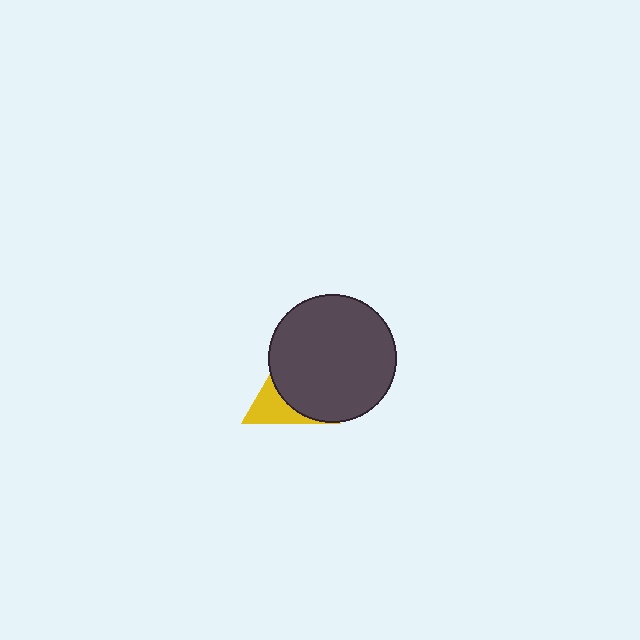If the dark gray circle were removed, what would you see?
You would see the complete yellow triangle.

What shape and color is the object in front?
The object in front is a dark gray circle.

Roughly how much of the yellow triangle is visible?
A small part of it is visible (roughly 36%).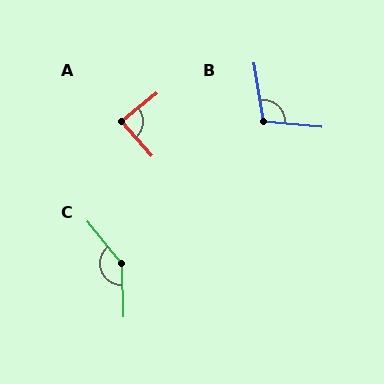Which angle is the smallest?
A, at approximately 87 degrees.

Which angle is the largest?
C, at approximately 143 degrees.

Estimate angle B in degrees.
Approximately 104 degrees.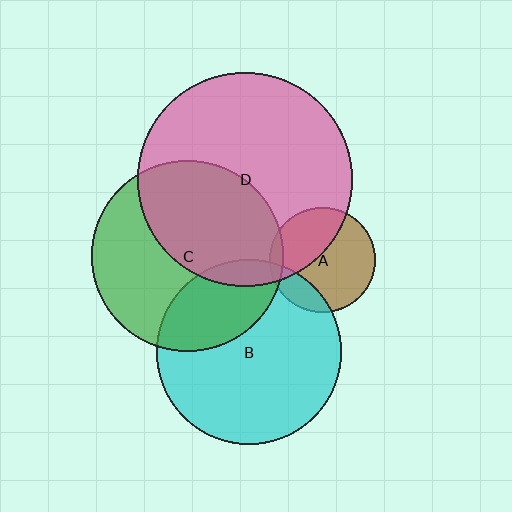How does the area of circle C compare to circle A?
Approximately 3.3 times.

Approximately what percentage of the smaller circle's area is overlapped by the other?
Approximately 30%.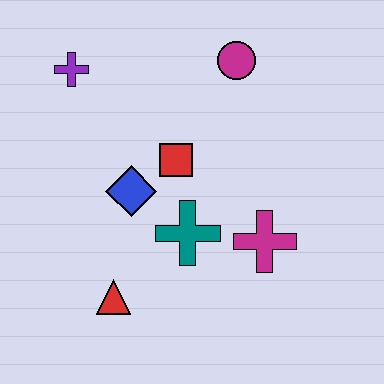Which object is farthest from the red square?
The red triangle is farthest from the red square.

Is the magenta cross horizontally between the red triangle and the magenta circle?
No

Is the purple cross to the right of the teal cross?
No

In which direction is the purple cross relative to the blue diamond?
The purple cross is above the blue diamond.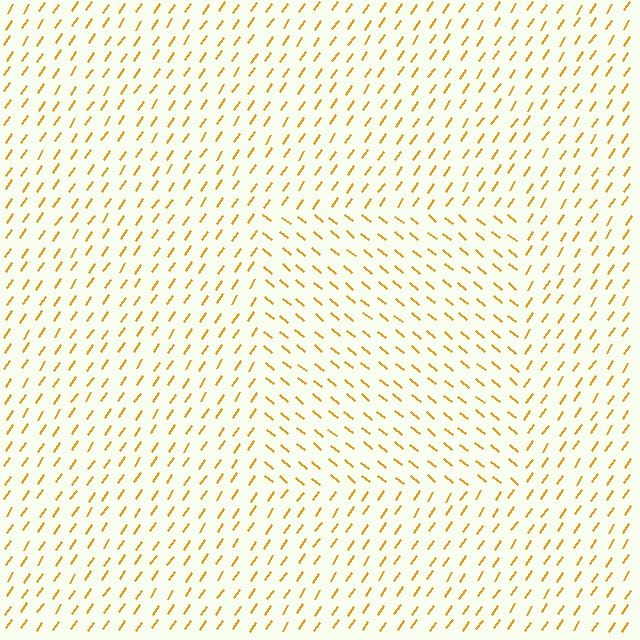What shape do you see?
I see a rectangle.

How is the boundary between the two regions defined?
The boundary is defined purely by a change in line orientation (approximately 85 degrees difference). All lines are the same color and thickness.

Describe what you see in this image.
The image is filled with small orange line segments. A rectangle region in the image has lines oriented differently from the surrounding lines, creating a visible texture boundary.